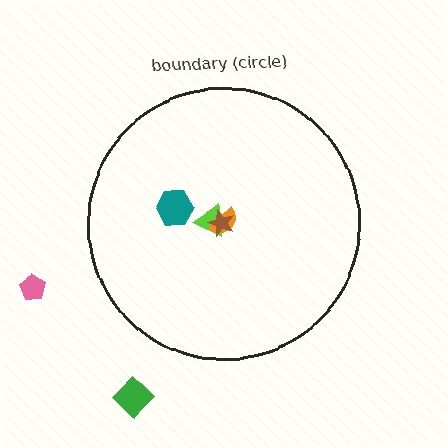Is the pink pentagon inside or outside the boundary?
Outside.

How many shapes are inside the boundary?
4 inside, 2 outside.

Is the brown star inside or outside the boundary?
Inside.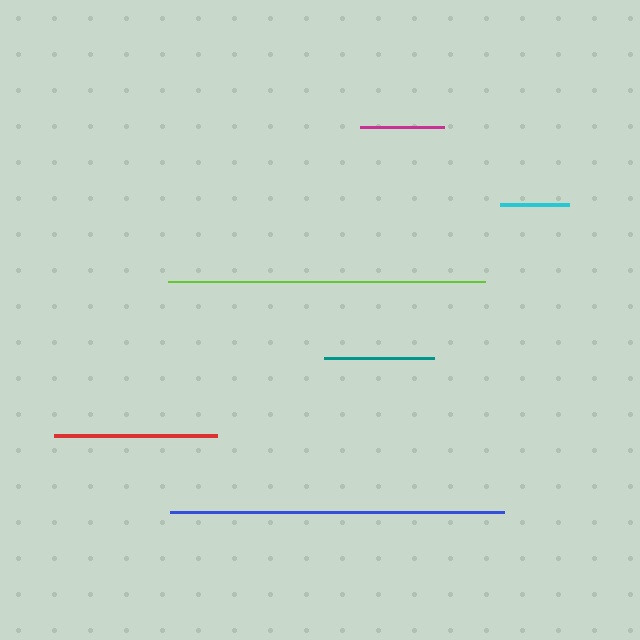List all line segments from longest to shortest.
From longest to shortest: blue, lime, red, teal, magenta, cyan.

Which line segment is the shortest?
The cyan line is the shortest at approximately 69 pixels.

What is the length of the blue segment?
The blue segment is approximately 334 pixels long.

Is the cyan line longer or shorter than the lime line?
The lime line is longer than the cyan line.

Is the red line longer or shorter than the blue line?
The blue line is longer than the red line.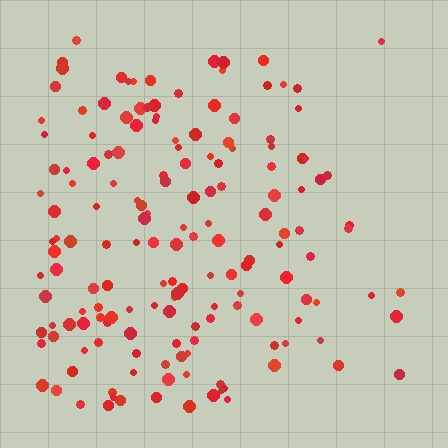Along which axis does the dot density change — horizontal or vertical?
Horizontal.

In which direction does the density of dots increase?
From right to left, with the left side densest.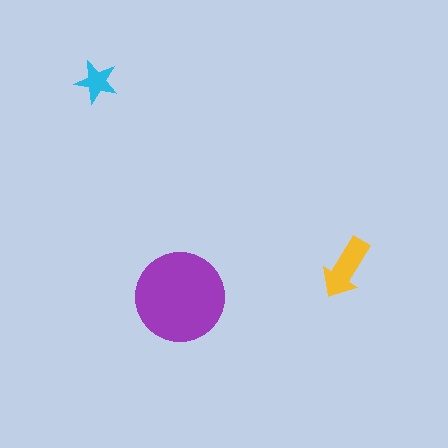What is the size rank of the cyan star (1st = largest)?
3rd.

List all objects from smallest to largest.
The cyan star, the yellow arrow, the purple circle.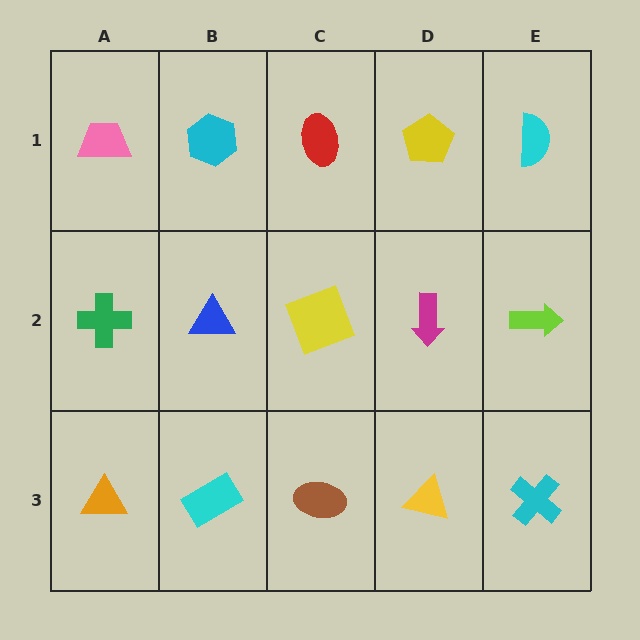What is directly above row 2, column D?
A yellow pentagon.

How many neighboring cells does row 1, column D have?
3.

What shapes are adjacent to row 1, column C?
A yellow square (row 2, column C), a cyan hexagon (row 1, column B), a yellow pentagon (row 1, column D).